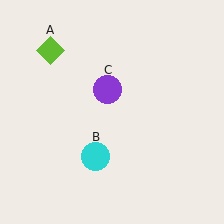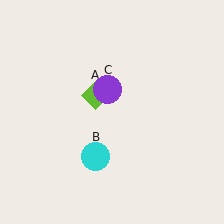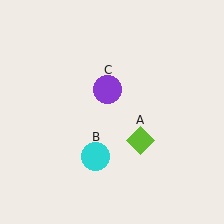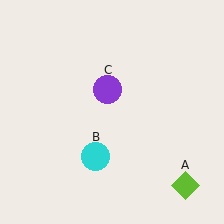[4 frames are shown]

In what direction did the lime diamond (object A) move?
The lime diamond (object A) moved down and to the right.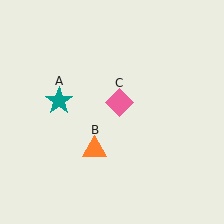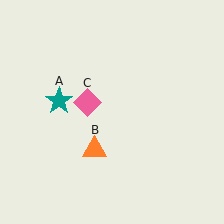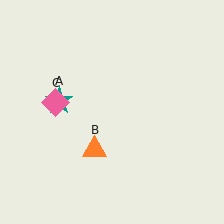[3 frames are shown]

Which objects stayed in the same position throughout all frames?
Teal star (object A) and orange triangle (object B) remained stationary.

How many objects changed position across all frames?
1 object changed position: pink diamond (object C).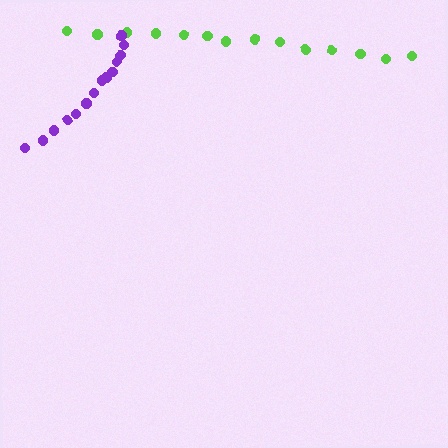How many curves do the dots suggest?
There are 2 distinct paths.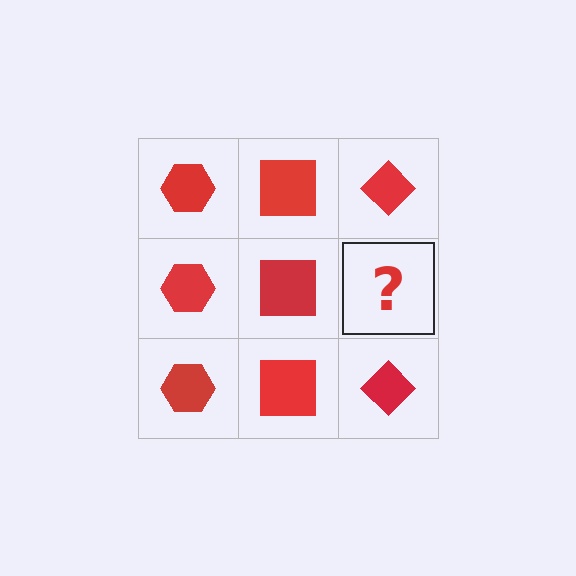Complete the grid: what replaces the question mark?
The question mark should be replaced with a red diamond.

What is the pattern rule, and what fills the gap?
The rule is that each column has a consistent shape. The gap should be filled with a red diamond.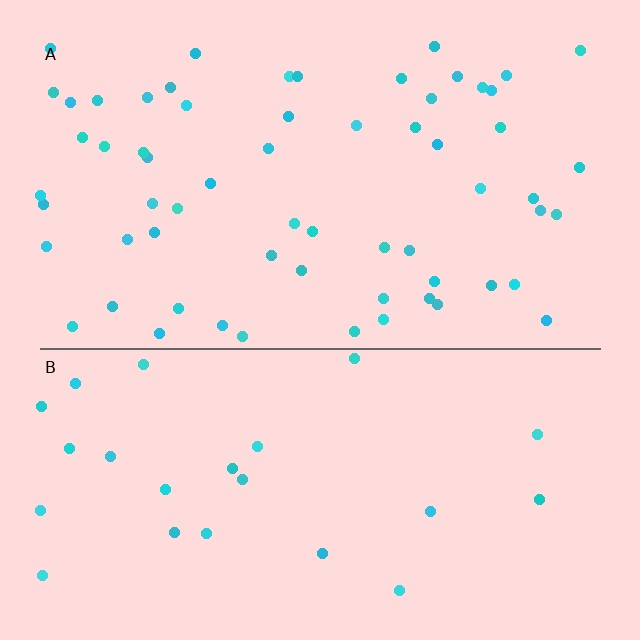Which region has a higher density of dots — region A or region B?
A (the top).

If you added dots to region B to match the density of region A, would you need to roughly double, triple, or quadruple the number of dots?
Approximately triple.